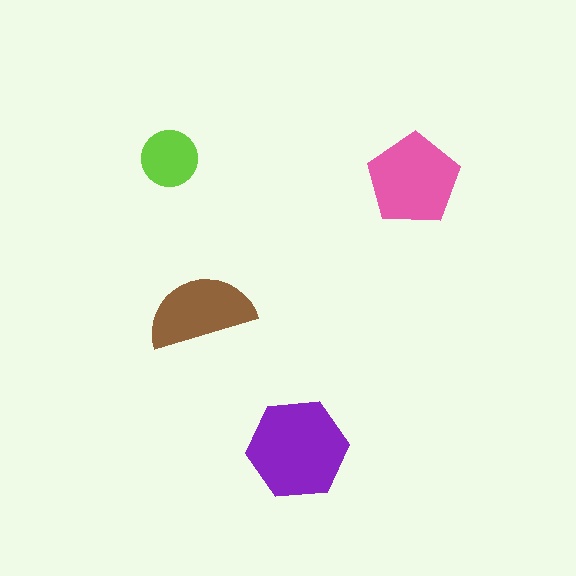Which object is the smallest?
The lime circle.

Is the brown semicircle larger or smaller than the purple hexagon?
Smaller.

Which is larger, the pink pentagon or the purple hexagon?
The purple hexagon.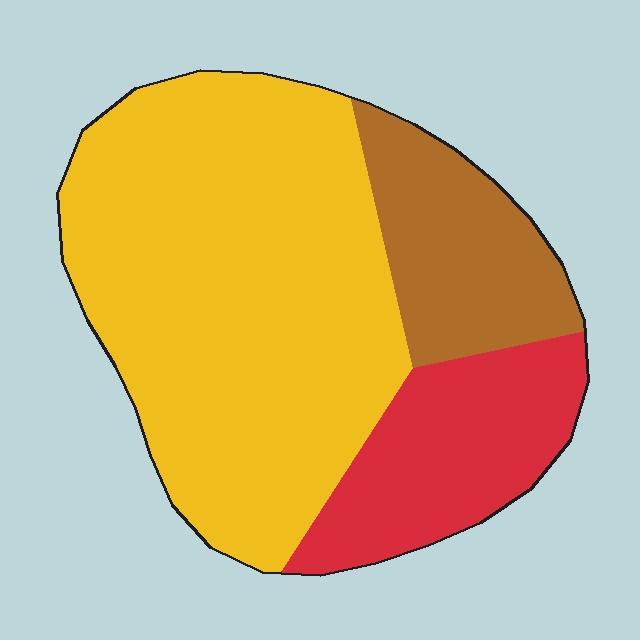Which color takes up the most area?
Yellow, at roughly 65%.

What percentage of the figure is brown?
Brown covers 17% of the figure.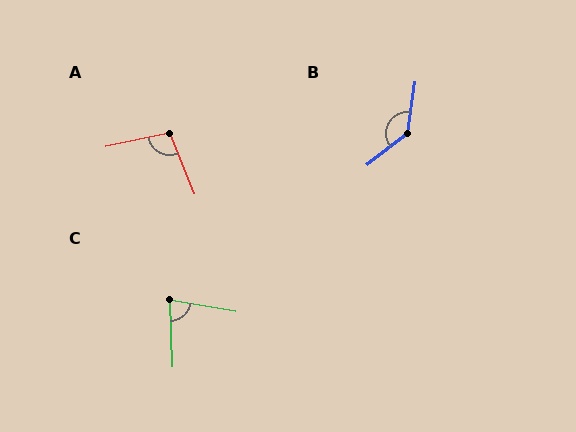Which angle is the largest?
B, at approximately 136 degrees.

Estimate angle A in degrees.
Approximately 101 degrees.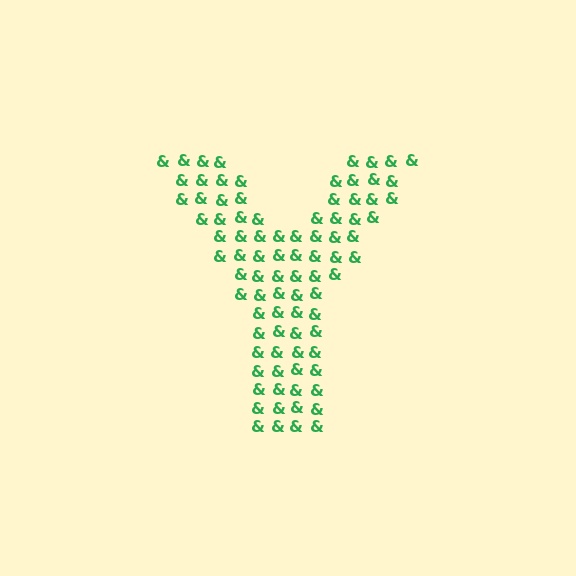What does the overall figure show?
The overall figure shows the letter Y.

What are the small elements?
The small elements are ampersands.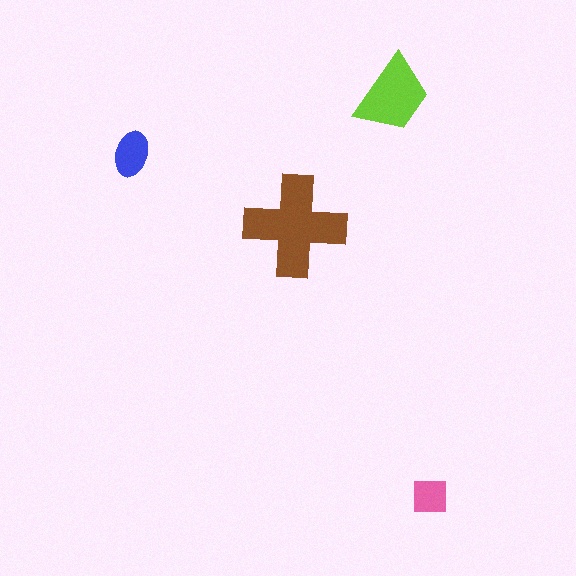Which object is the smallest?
The pink square.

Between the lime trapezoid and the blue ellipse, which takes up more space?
The lime trapezoid.